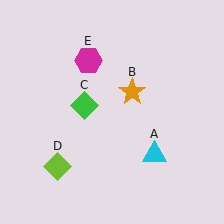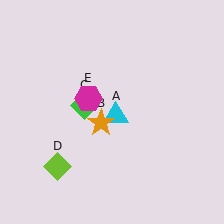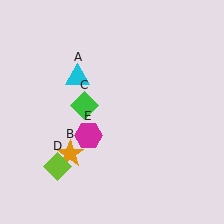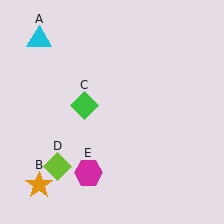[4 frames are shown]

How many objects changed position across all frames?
3 objects changed position: cyan triangle (object A), orange star (object B), magenta hexagon (object E).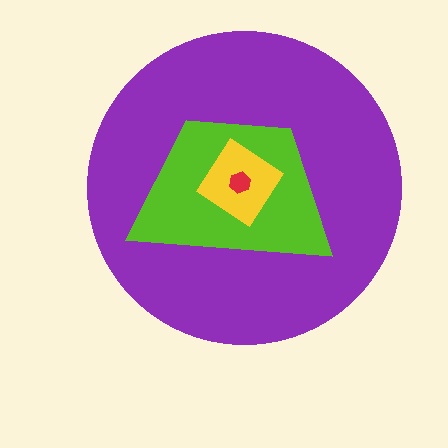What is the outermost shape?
The purple circle.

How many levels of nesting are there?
4.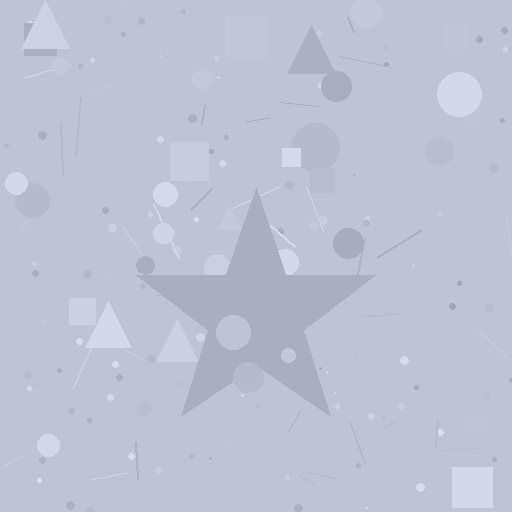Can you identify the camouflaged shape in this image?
The camouflaged shape is a star.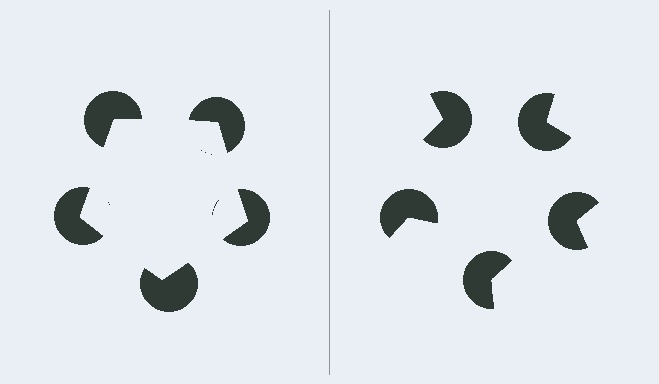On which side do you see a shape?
An illusory pentagon appears on the left side. On the right side the wedge cuts are rotated, so no coherent shape forms.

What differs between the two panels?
The pac-man discs are positioned identically on both sides; only the wedge orientations differ. On the left they align to a pentagon; on the right they are misaligned.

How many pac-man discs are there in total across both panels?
10 — 5 on each side.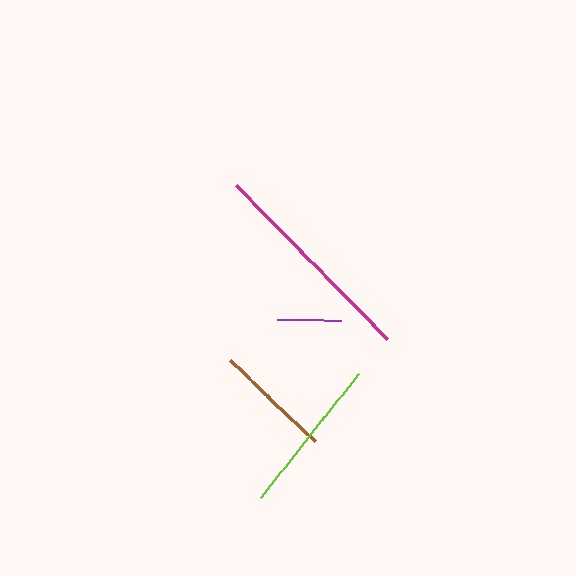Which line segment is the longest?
The magenta line is the longest at approximately 217 pixels.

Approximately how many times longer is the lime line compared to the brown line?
The lime line is approximately 1.3 times the length of the brown line.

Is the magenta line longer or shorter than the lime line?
The magenta line is longer than the lime line.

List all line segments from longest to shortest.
From longest to shortest: magenta, lime, brown, purple.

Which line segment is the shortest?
The purple line is the shortest at approximately 64 pixels.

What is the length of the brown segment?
The brown segment is approximately 117 pixels long.